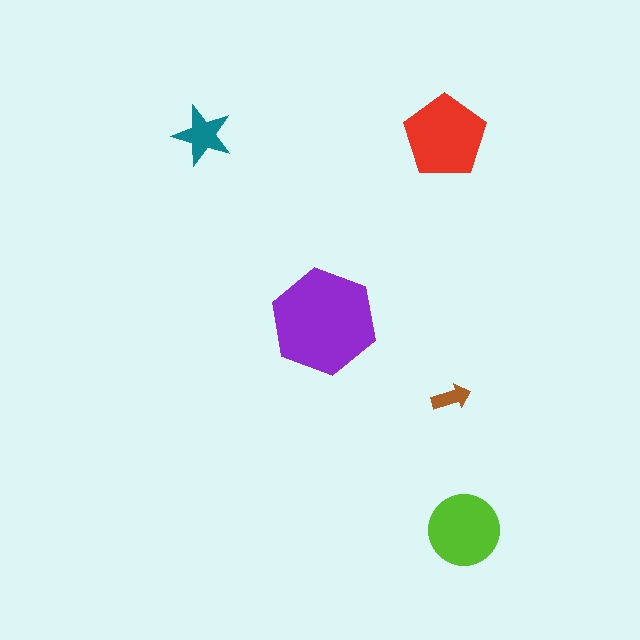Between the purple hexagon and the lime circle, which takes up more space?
The purple hexagon.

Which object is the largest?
The purple hexagon.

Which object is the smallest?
The brown arrow.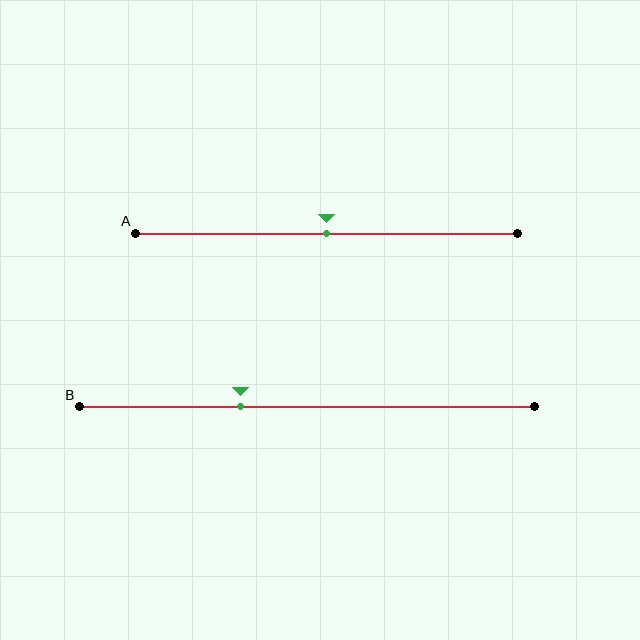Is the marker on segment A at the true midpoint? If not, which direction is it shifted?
Yes, the marker on segment A is at the true midpoint.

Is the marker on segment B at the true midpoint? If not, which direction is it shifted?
No, the marker on segment B is shifted to the left by about 15% of the segment length.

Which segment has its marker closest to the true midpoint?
Segment A has its marker closest to the true midpoint.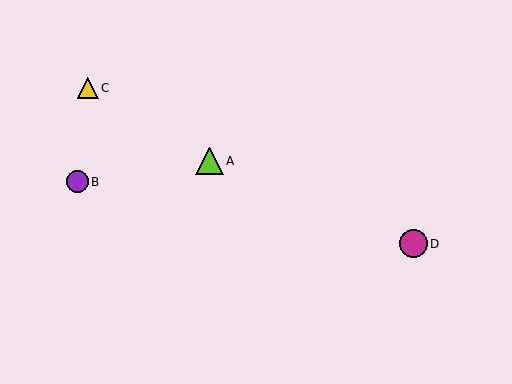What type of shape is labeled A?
Shape A is a lime triangle.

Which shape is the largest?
The magenta circle (labeled D) is the largest.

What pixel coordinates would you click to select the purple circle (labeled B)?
Click at (78, 182) to select the purple circle B.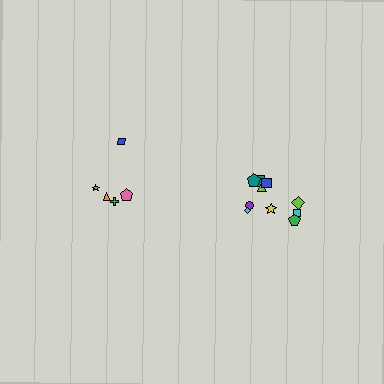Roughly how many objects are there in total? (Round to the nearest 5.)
Roughly 15 objects in total.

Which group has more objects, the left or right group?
The right group.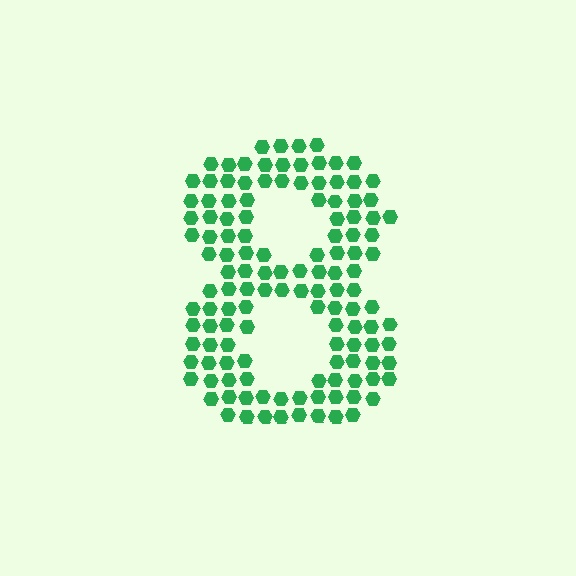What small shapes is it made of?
It is made of small hexagons.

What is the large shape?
The large shape is the digit 8.